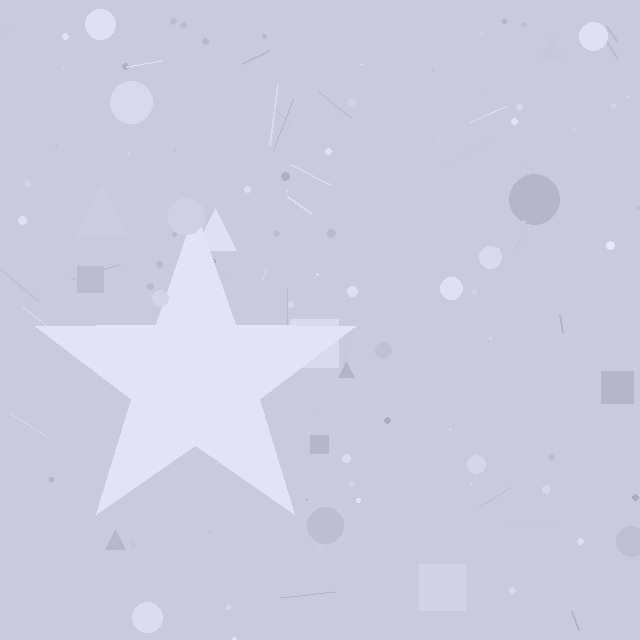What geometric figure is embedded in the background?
A star is embedded in the background.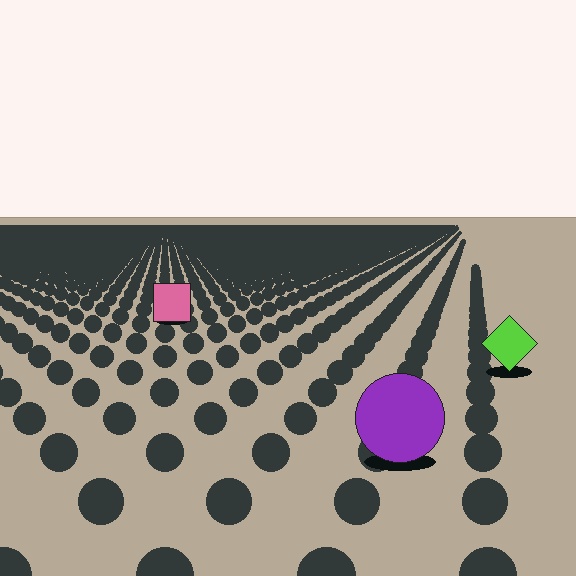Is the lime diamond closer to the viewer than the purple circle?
No. The purple circle is closer — you can tell from the texture gradient: the ground texture is coarser near it.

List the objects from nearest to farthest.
From nearest to farthest: the purple circle, the lime diamond, the pink square.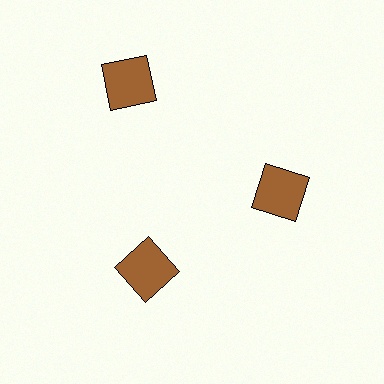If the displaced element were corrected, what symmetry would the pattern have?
It would have 3-fold rotational symmetry — the pattern would map onto itself every 120 degrees.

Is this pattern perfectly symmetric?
No. The 3 brown squares are arranged in a ring, but one element near the 11 o'clock position is pushed outward from the center, breaking the 3-fold rotational symmetry.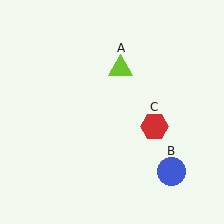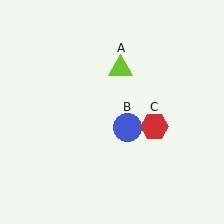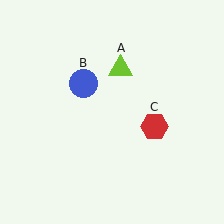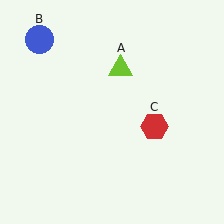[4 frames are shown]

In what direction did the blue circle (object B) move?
The blue circle (object B) moved up and to the left.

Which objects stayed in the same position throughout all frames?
Lime triangle (object A) and red hexagon (object C) remained stationary.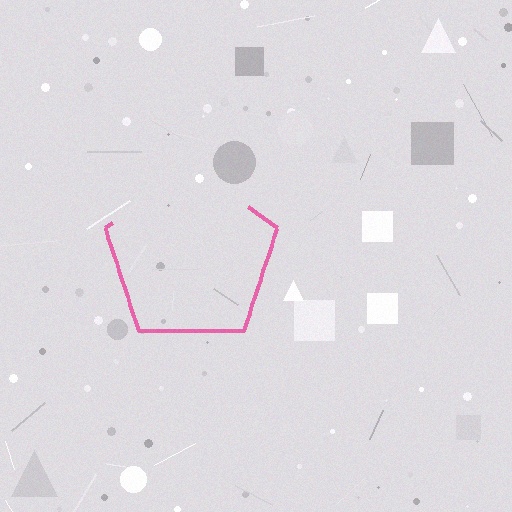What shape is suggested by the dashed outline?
The dashed outline suggests a pentagon.